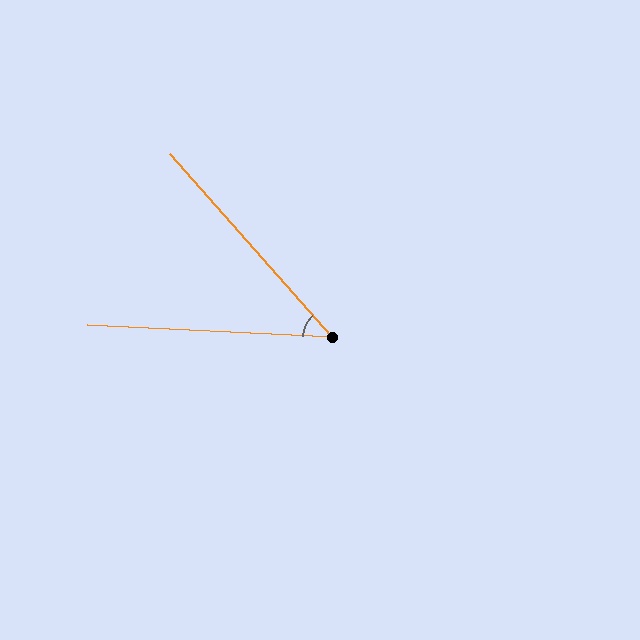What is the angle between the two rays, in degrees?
Approximately 46 degrees.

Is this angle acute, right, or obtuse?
It is acute.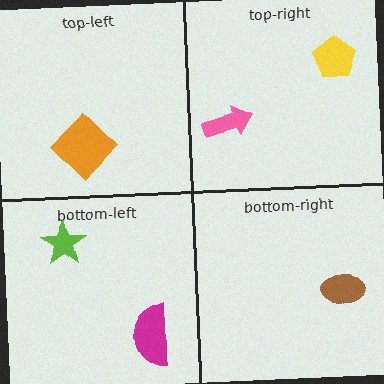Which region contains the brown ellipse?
The bottom-right region.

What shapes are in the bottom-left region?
The lime star, the magenta semicircle.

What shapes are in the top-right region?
The pink arrow, the yellow pentagon.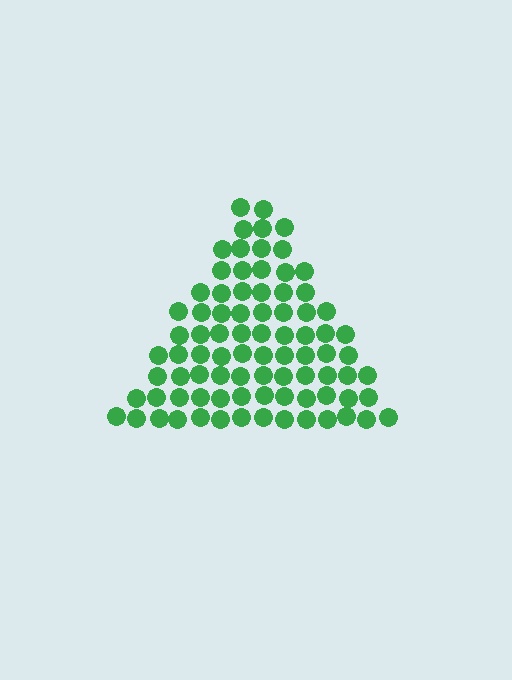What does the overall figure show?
The overall figure shows a triangle.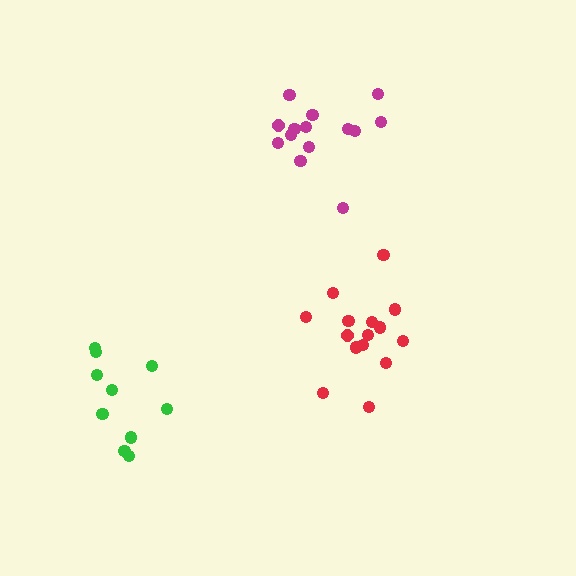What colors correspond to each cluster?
The clusters are colored: green, magenta, red.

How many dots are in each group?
Group 1: 10 dots, Group 2: 14 dots, Group 3: 15 dots (39 total).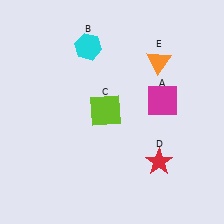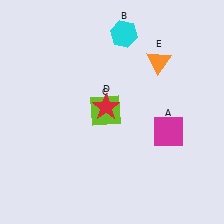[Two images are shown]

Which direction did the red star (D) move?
The red star (D) moved up.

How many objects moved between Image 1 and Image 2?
3 objects moved between the two images.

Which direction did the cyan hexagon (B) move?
The cyan hexagon (B) moved right.